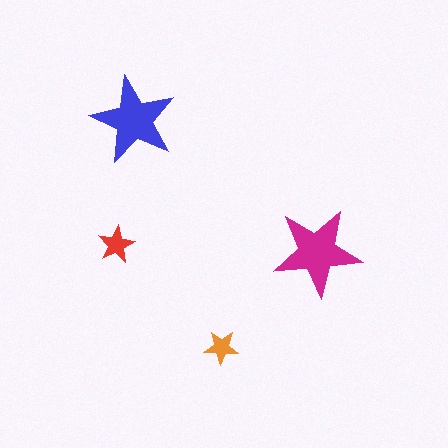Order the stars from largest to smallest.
the magenta one, the blue one, the red one, the orange one.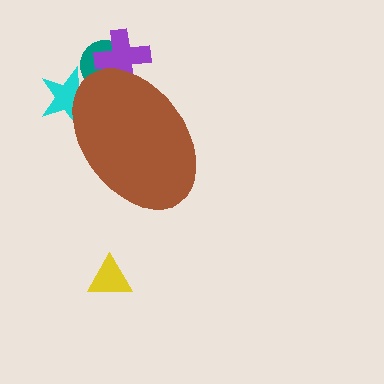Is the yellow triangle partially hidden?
No, the yellow triangle is fully visible.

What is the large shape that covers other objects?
A brown ellipse.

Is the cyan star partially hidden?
Yes, the cyan star is partially hidden behind the brown ellipse.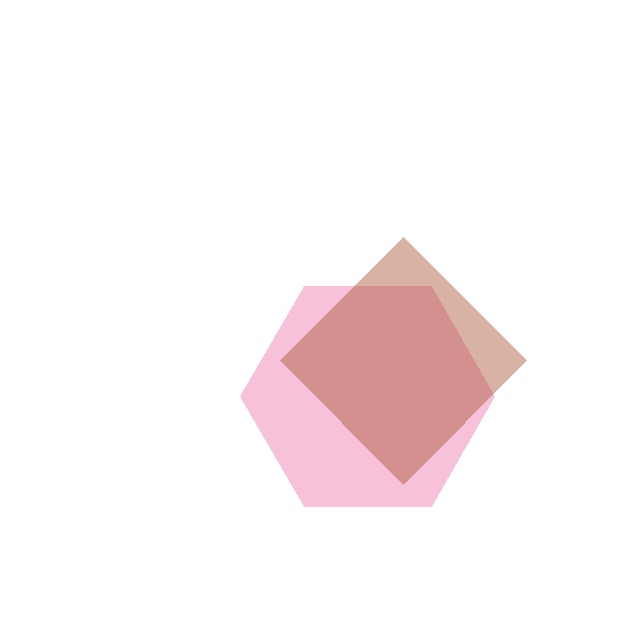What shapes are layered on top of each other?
The layered shapes are: a pink hexagon, a brown diamond.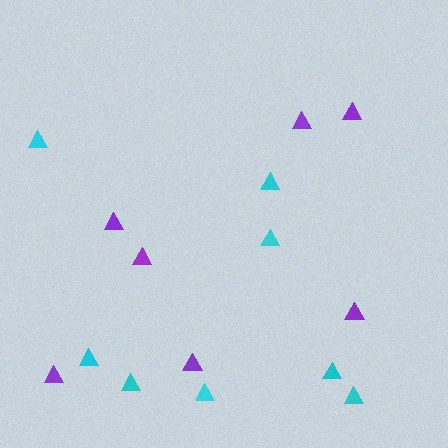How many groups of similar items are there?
There are 2 groups: one group of cyan triangles (8) and one group of purple triangles (7).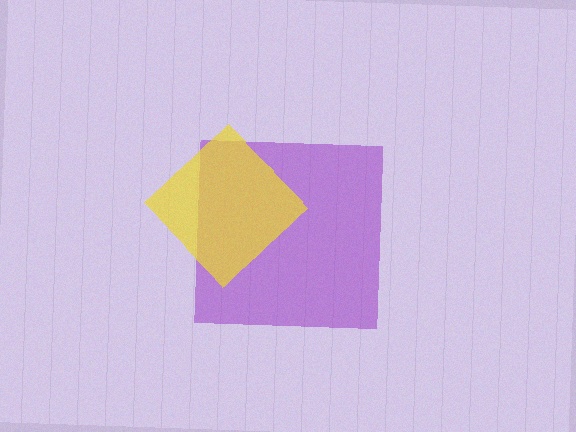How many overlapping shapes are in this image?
There are 2 overlapping shapes in the image.